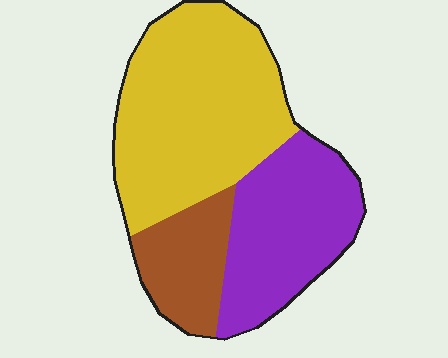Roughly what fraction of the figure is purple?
Purple takes up about one third (1/3) of the figure.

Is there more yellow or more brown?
Yellow.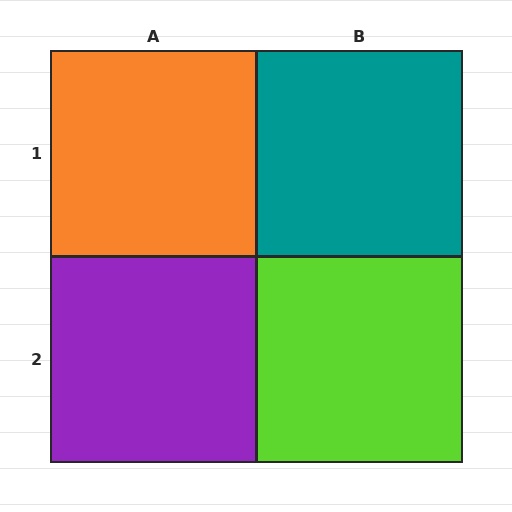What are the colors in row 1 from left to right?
Orange, teal.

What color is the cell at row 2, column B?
Lime.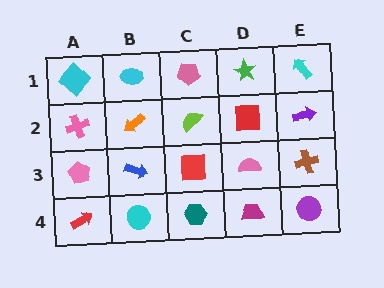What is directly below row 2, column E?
A brown cross.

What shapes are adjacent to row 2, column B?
A cyan ellipse (row 1, column B), a blue arrow (row 3, column B), a pink cross (row 2, column A), a lime semicircle (row 2, column C).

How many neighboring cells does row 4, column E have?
2.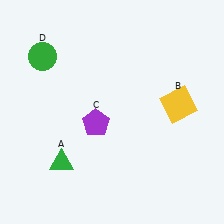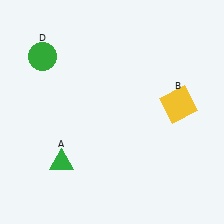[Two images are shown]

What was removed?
The purple pentagon (C) was removed in Image 2.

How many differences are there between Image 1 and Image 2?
There is 1 difference between the two images.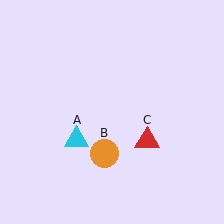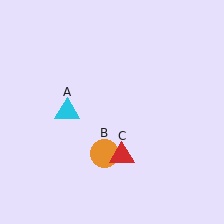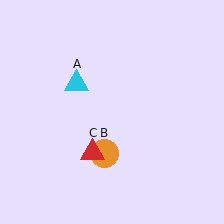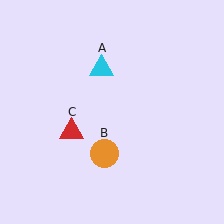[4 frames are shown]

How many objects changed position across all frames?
2 objects changed position: cyan triangle (object A), red triangle (object C).